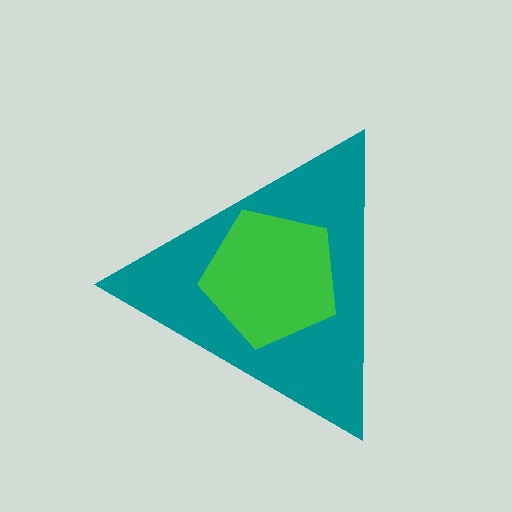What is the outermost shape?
The teal triangle.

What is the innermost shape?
The green pentagon.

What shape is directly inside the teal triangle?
The green pentagon.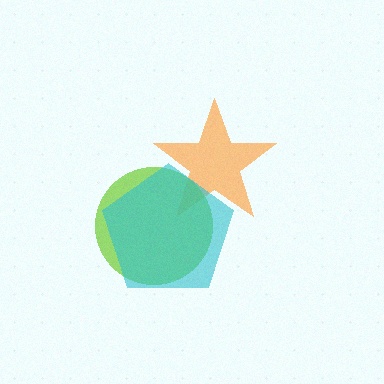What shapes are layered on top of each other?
The layered shapes are: an orange star, a lime circle, a cyan pentagon.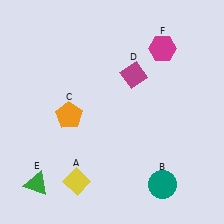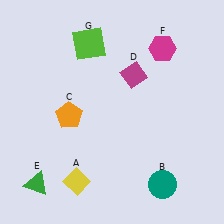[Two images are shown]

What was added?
A lime square (G) was added in Image 2.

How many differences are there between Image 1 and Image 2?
There is 1 difference between the two images.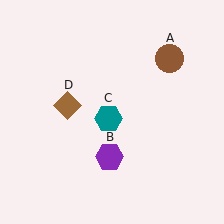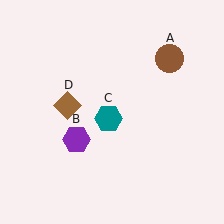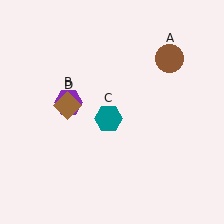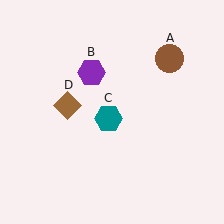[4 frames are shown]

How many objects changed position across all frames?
1 object changed position: purple hexagon (object B).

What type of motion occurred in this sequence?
The purple hexagon (object B) rotated clockwise around the center of the scene.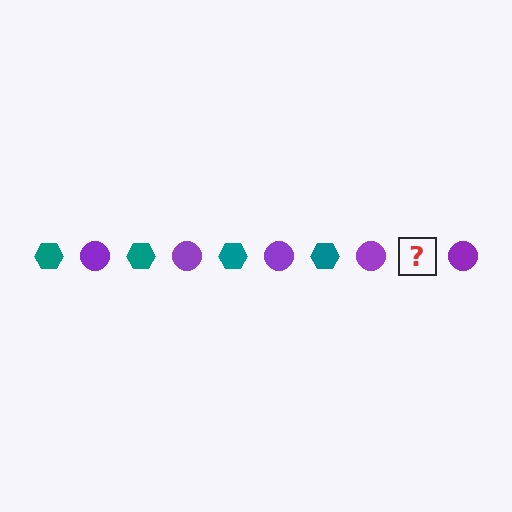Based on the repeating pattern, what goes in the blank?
The blank should be a teal hexagon.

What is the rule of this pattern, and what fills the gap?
The rule is that the pattern alternates between teal hexagon and purple circle. The gap should be filled with a teal hexagon.